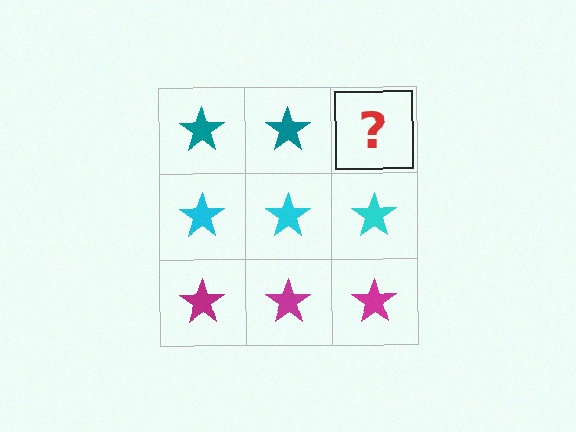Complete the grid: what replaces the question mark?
The question mark should be replaced with a teal star.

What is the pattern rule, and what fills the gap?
The rule is that each row has a consistent color. The gap should be filled with a teal star.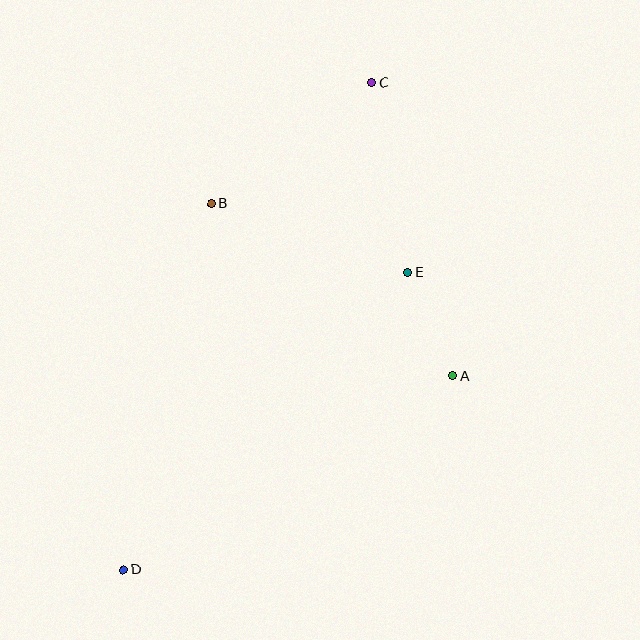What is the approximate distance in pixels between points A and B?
The distance between A and B is approximately 297 pixels.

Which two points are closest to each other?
Points A and E are closest to each other.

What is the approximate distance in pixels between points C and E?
The distance between C and E is approximately 193 pixels.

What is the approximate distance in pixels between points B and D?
The distance between B and D is approximately 377 pixels.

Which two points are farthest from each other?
Points C and D are farthest from each other.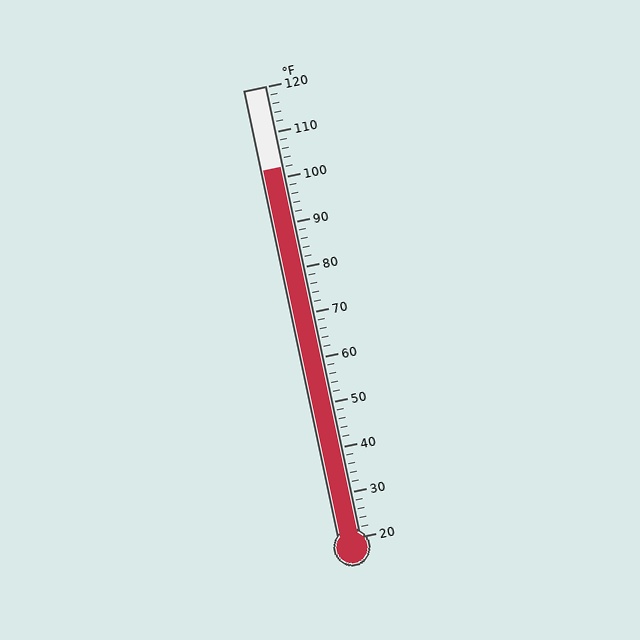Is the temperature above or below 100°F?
The temperature is above 100°F.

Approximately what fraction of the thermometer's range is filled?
The thermometer is filled to approximately 80% of its range.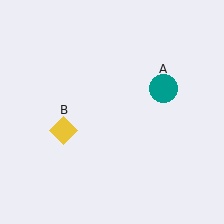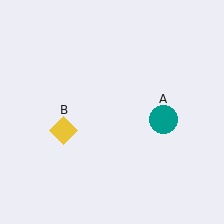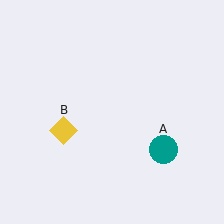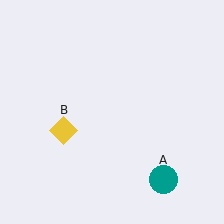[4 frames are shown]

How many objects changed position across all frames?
1 object changed position: teal circle (object A).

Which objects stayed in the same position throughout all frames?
Yellow diamond (object B) remained stationary.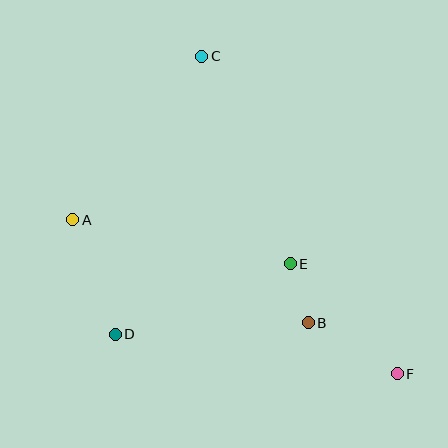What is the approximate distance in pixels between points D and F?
The distance between D and F is approximately 284 pixels.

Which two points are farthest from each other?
Points C and F are farthest from each other.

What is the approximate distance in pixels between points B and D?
The distance between B and D is approximately 193 pixels.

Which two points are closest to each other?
Points B and E are closest to each other.